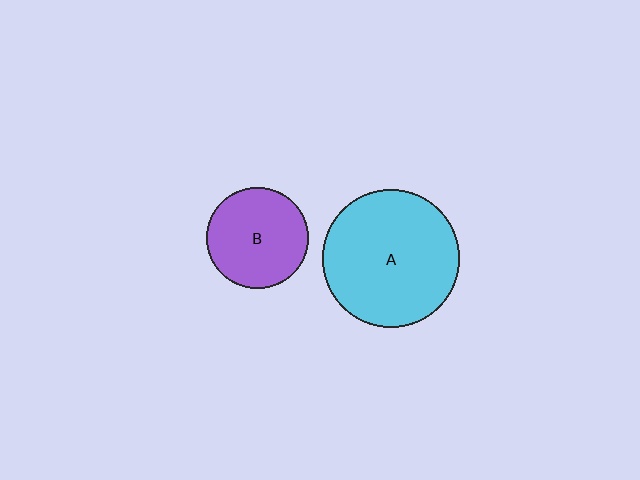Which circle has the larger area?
Circle A (cyan).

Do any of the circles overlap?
No, none of the circles overlap.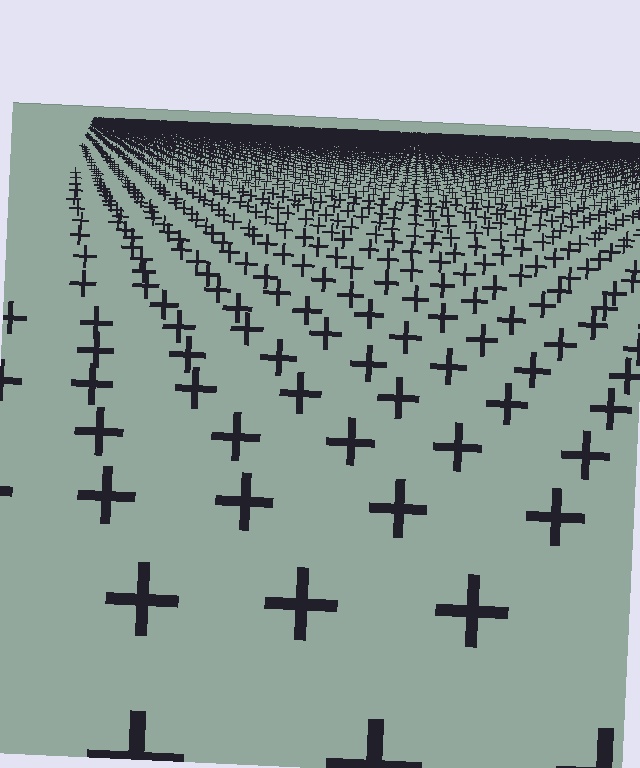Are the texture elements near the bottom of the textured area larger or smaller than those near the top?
Larger. Near the bottom, elements are closer to the viewer and appear at a bigger on-screen size.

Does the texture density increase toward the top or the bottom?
Density increases toward the top.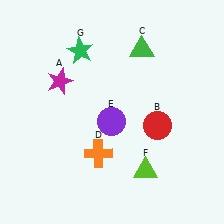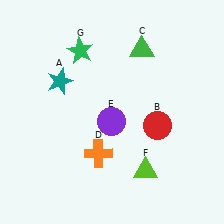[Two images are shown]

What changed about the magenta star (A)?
In Image 1, A is magenta. In Image 2, it changed to teal.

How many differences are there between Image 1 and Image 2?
There is 1 difference between the two images.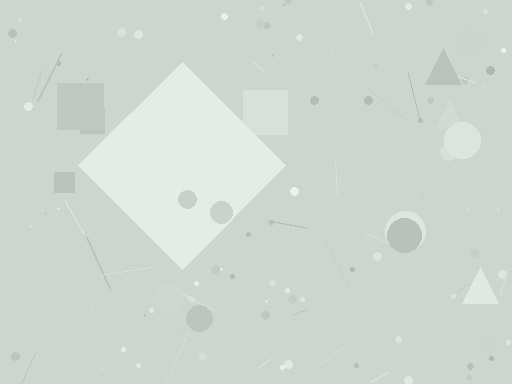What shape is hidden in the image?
A diamond is hidden in the image.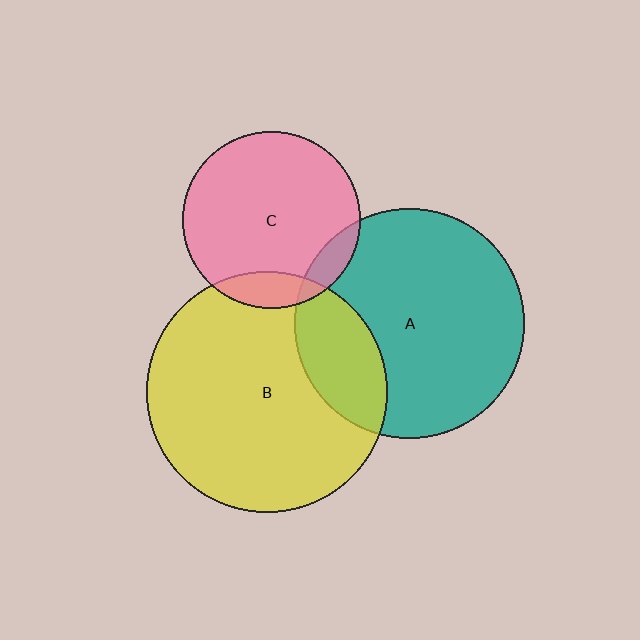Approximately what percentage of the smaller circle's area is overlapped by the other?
Approximately 10%.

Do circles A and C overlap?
Yes.